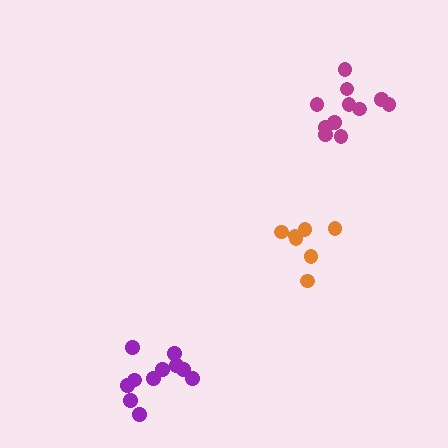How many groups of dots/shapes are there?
There are 3 groups.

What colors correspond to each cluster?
The clusters are colored: purple, orange, magenta.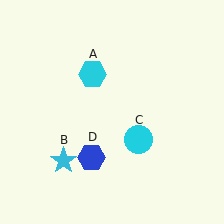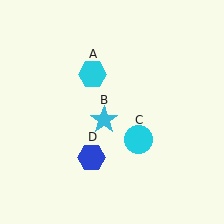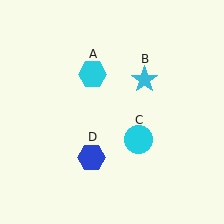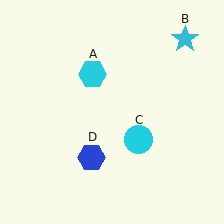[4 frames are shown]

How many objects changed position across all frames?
1 object changed position: cyan star (object B).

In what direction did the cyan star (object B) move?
The cyan star (object B) moved up and to the right.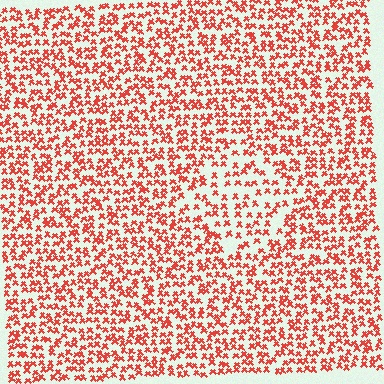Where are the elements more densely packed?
The elements are more densely packed outside the diamond boundary.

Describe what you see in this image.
The image contains small red elements arranged at two different densities. A diamond-shaped region is visible where the elements are less densely packed than the surrounding area.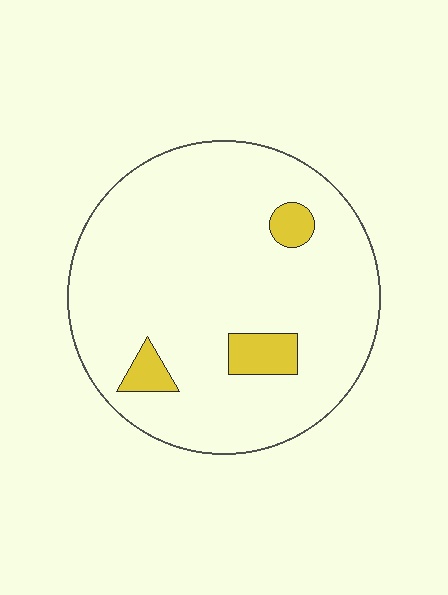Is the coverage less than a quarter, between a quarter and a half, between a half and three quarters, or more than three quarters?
Less than a quarter.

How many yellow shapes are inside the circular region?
3.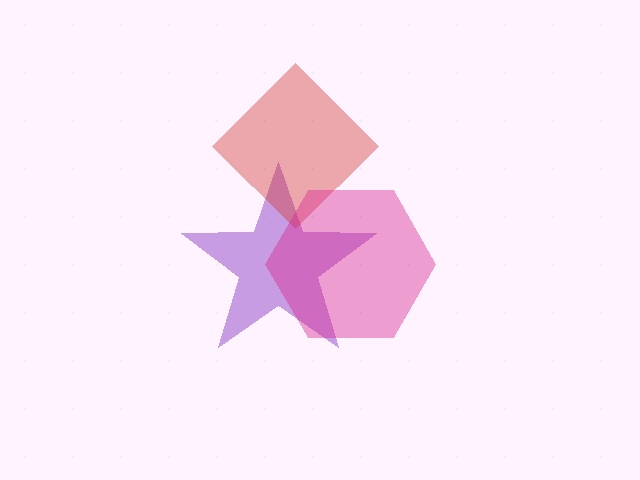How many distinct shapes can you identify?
There are 3 distinct shapes: a purple star, a red diamond, a magenta hexagon.